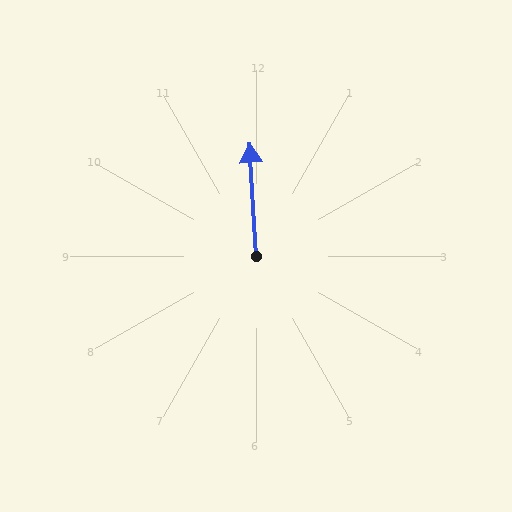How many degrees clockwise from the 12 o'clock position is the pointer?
Approximately 357 degrees.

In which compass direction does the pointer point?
North.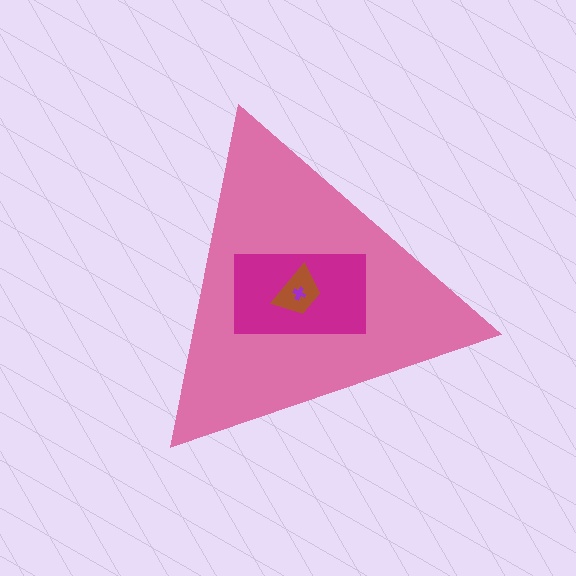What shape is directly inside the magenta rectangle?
The brown trapezoid.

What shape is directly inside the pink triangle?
The magenta rectangle.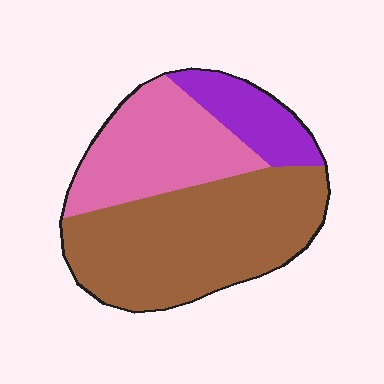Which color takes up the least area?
Purple, at roughly 15%.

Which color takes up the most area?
Brown, at roughly 55%.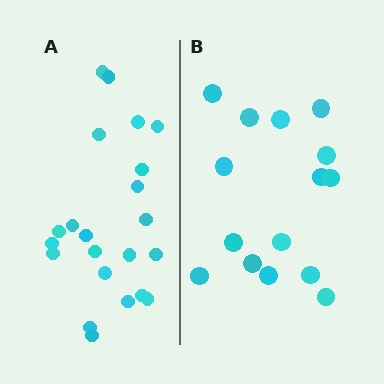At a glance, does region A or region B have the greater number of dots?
Region A (the left region) has more dots.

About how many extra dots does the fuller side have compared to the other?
Region A has roughly 8 or so more dots than region B.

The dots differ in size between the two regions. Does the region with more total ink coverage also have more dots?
No. Region B has more total ink coverage because its dots are larger, but region A actually contains more individual dots. Total area can be misleading — the number of items is what matters here.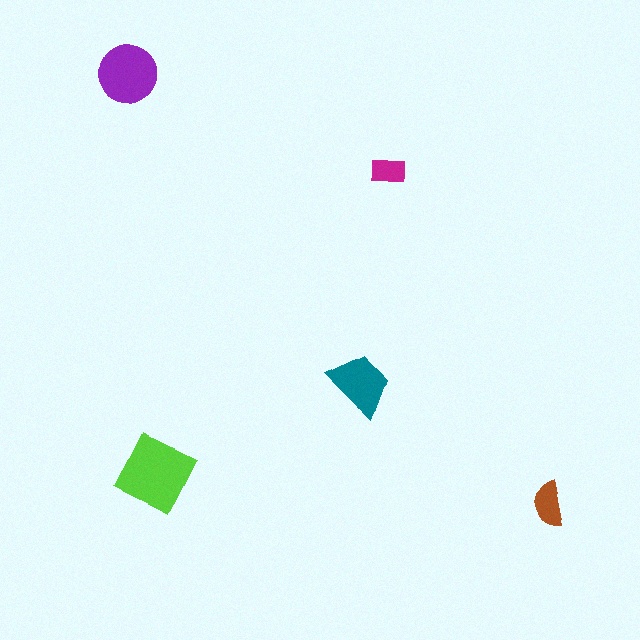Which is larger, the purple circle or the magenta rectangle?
The purple circle.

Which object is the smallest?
The magenta rectangle.